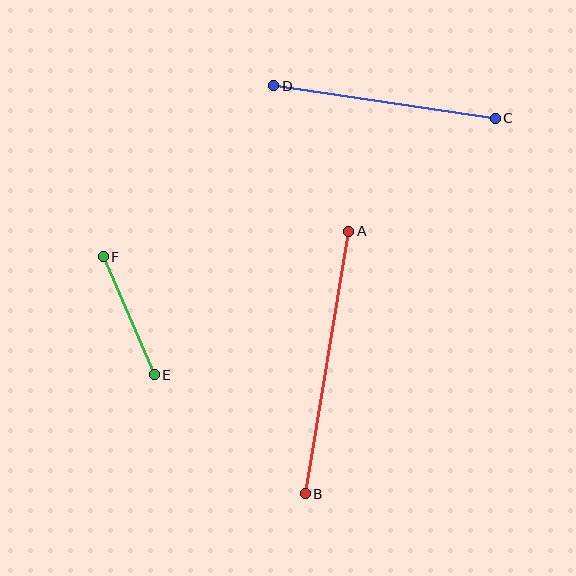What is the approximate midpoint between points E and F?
The midpoint is at approximately (129, 316) pixels.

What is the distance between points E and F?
The distance is approximately 129 pixels.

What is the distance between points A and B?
The distance is approximately 266 pixels.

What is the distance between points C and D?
The distance is approximately 224 pixels.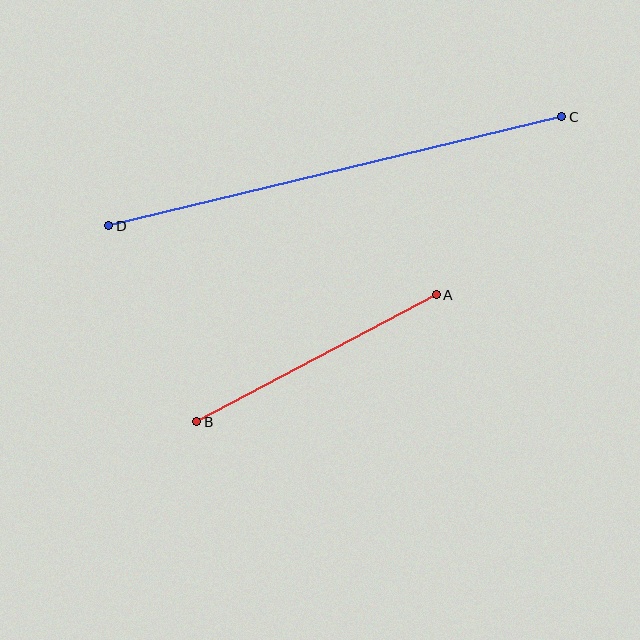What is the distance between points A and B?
The distance is approximately 271 pixels.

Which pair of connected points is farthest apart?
Points C and D are farthest apart.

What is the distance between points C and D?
The distance is approximately 466 pixels.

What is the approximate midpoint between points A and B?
The midpoint is at approximately (316, 358) pixels.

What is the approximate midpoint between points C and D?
The midpoint is at approximately (335, 171) pixels.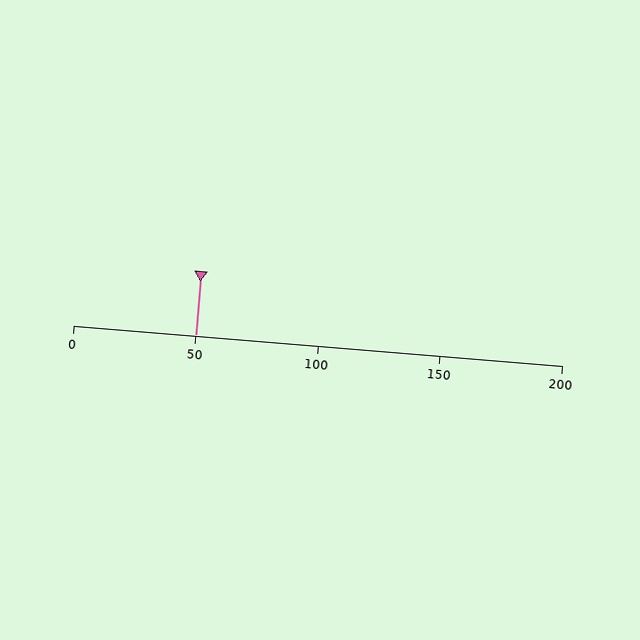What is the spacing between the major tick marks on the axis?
The major ticks are spaced 50 apart.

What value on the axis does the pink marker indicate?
The marker indicates approximately 50.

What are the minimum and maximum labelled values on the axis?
The axis runs from 0 to 200.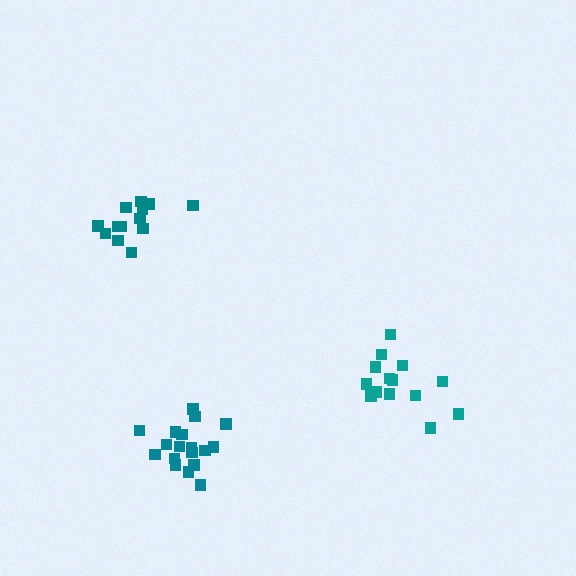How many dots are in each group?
Group 1: 14 dots, Group 2: 14 dots, Group 3: 18 dots (46 total).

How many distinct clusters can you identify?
There are 3 distinct clusters.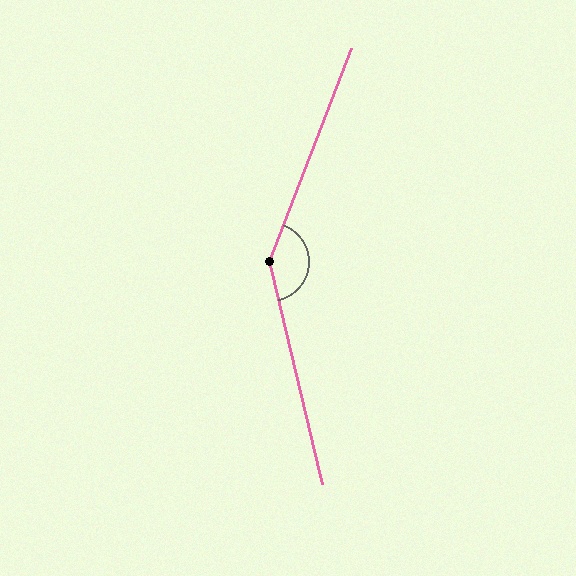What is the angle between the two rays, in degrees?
Approximately 146 degrees.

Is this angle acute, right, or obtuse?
It is obtuse.